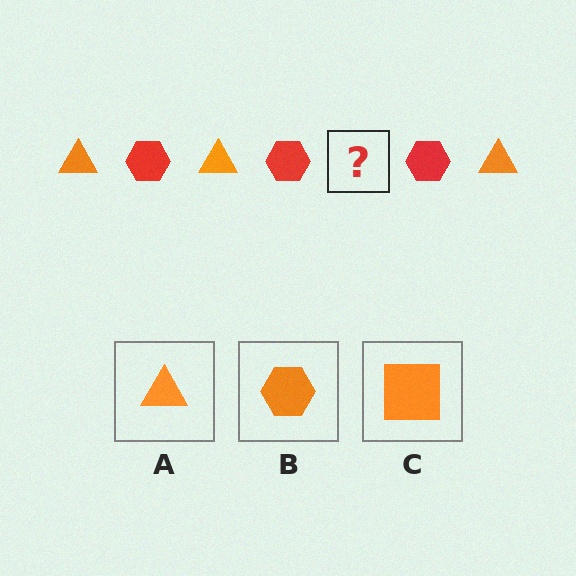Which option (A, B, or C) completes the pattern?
A.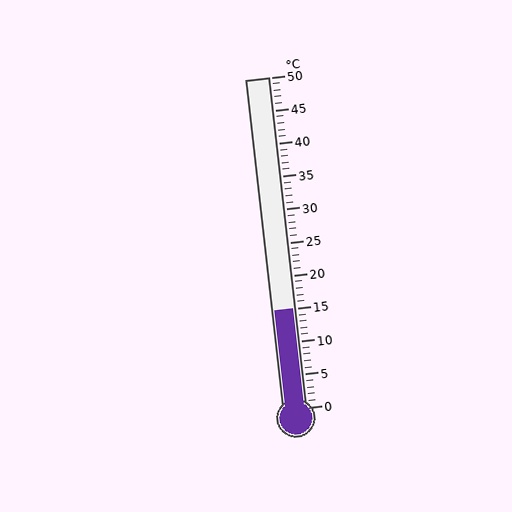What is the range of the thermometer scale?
The thermometer scale ranges from 0°C to 50°C.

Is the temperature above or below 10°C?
The temperature is above 10°C.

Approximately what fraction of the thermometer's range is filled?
The thermometer is filled to approximately 30% of its range.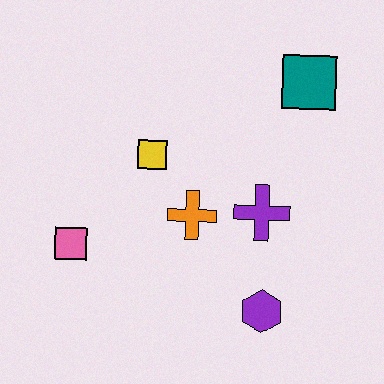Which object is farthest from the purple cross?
The pink square is farthest from the purple cross.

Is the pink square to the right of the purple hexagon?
No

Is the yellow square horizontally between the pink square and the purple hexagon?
Yes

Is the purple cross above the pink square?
Yes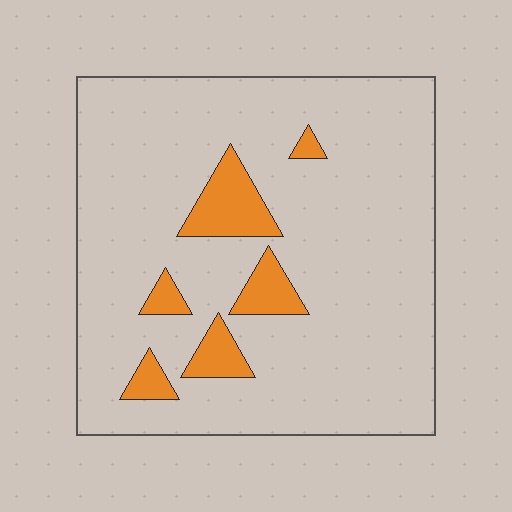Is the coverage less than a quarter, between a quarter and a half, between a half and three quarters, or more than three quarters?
Less than a quarter.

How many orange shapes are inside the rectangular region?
6.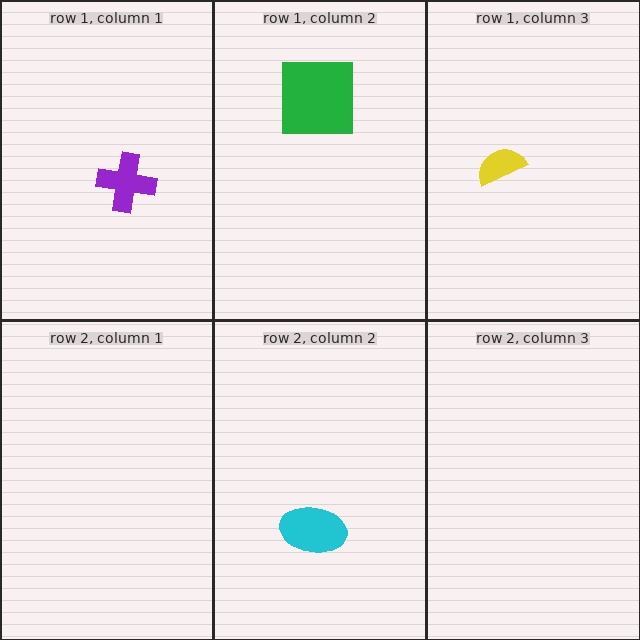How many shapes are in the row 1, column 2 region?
1.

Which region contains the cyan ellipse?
The row 2, column 2 region.